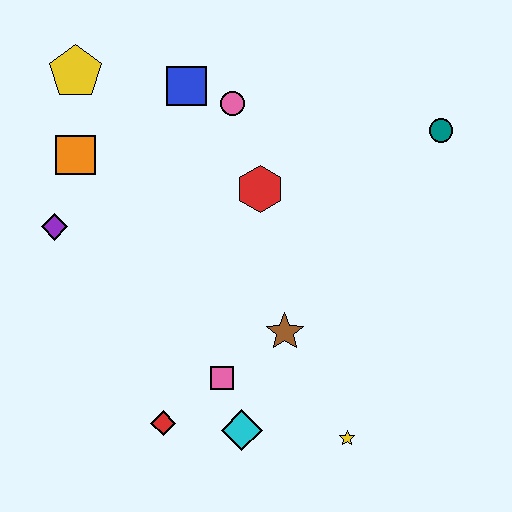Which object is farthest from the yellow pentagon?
The yellow star is farthest from the yellow pentagon.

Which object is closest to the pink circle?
The blue square is closest to the pink circle.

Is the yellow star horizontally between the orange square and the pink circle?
No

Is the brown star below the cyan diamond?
No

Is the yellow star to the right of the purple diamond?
Yes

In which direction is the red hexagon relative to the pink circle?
The red hexagon is below the pink circle.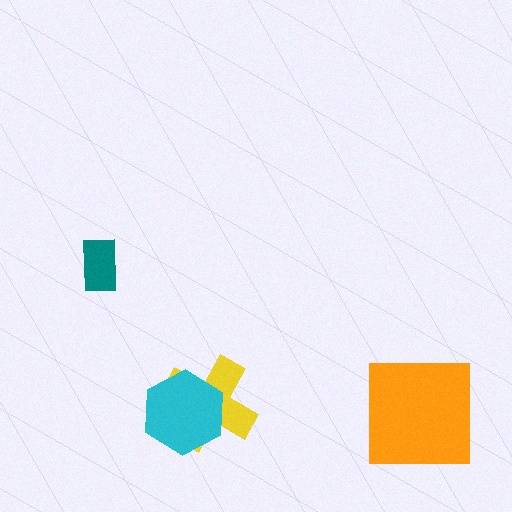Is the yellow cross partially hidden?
Yes, it is partially covered by another shape.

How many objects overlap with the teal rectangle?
0 objects overlap with the teal rectangle.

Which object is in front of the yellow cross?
The cyan hexagon is in front of the yellow cross.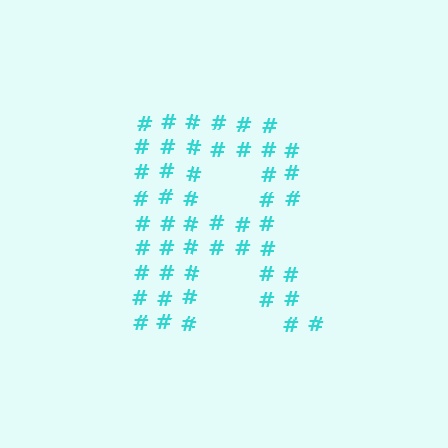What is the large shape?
The large shape is the letter R.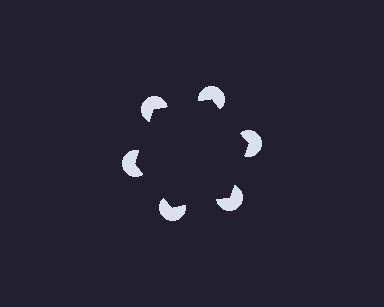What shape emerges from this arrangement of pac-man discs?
An illusory hexagon — its edges are inferred from the aligned wedge cuts in the pac-man discs, not physically drawn.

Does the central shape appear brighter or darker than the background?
It typically appears slightly darker than the background, even though no actual brightness change is drawn.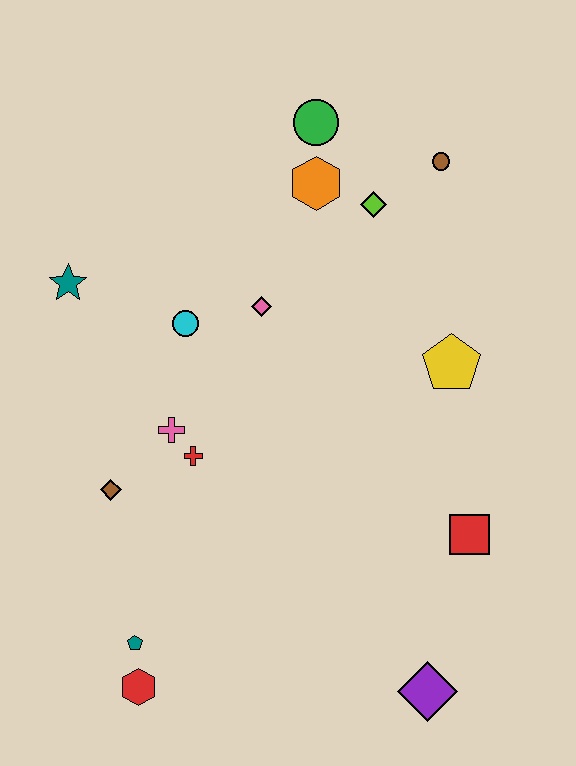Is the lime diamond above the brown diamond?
Yes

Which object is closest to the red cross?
The pink cross is closest to the red cross.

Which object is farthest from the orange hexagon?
The red hexagon is farthest from the orange hexagon.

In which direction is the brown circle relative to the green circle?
The brown circle is to the right of the green circle.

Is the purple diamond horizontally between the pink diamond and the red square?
Yes